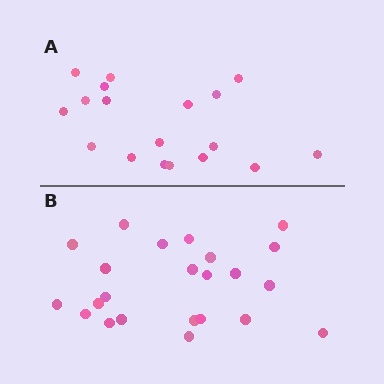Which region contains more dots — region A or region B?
Region B (the bottom region) has more dots.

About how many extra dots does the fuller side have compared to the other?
Region B has about 5 more dots than region A.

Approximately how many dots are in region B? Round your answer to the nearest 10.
About 20 dots. (The exact count is 23, which rounds to 20.)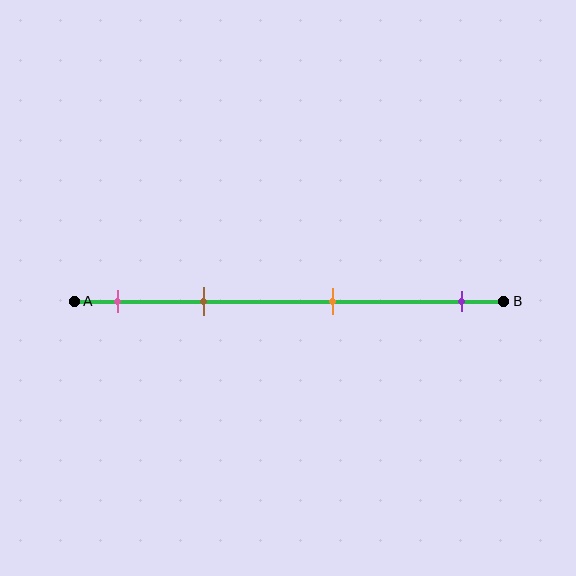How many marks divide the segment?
There are 4 marks dividing the segment.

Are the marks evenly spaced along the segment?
No, the marks are not evenly spaced.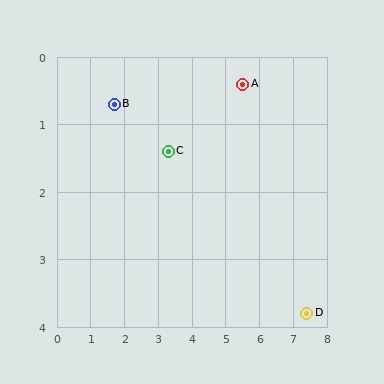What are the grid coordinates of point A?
Point A is at approximately (5.5, 0.4).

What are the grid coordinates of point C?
Point C is at approximately (3.3, 1.4).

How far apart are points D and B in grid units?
Points D and B are about 6.5 grid units apart.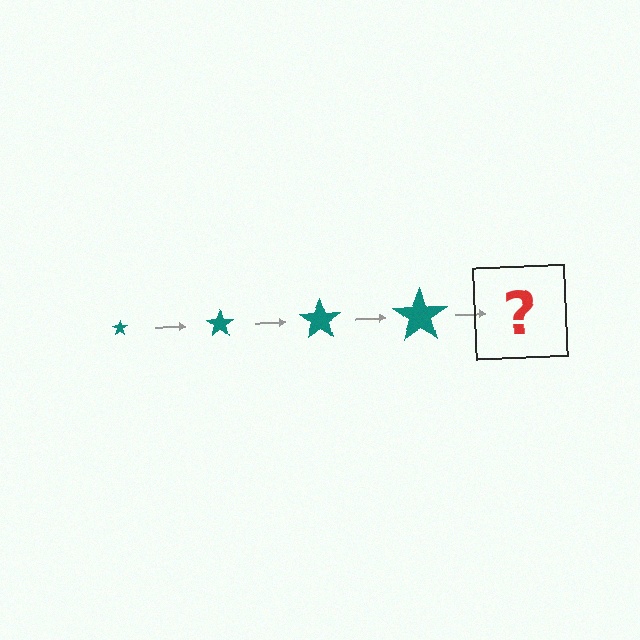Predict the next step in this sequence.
The next step is a teal star, larger than the previous one.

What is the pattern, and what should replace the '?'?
The pattern is that the star gets progressively larger each step. The '?' should be a teal star, larger than the previous one.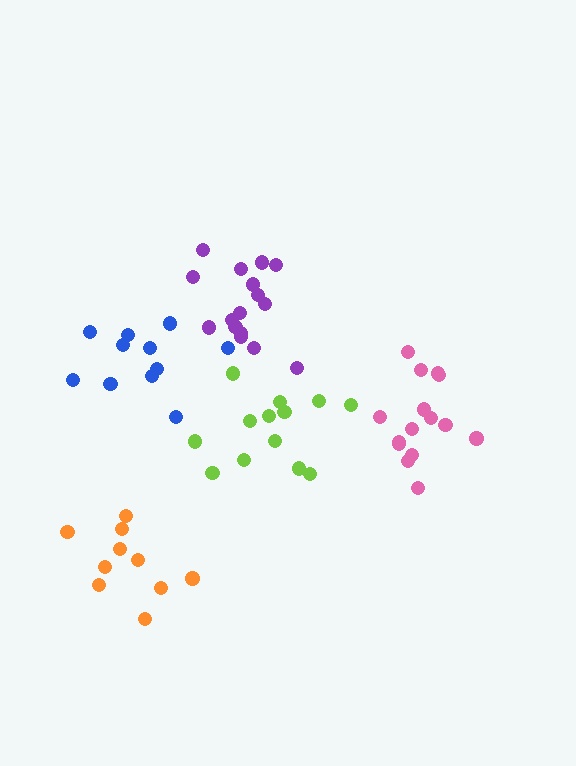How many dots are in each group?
Group 1: 16 dots, Group 2: 11 dots, Group 3: 15 dots, Group 4: 13 dots, Group 5: 10 dots (65 total).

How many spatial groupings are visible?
There are 5 spatial groupings.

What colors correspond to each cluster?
The clusters are colored: purple, blue, pink, lime, orange.